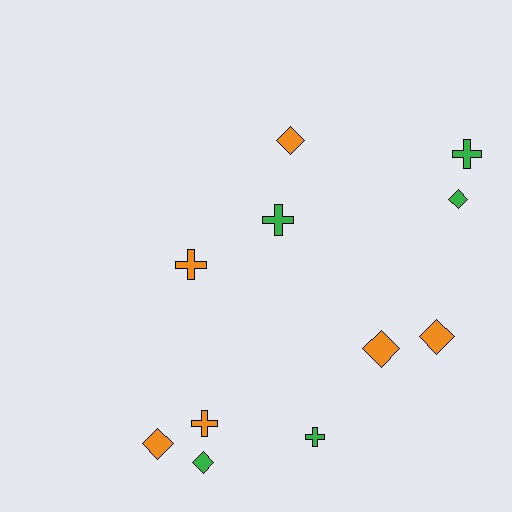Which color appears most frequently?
Orange, with 6 objects.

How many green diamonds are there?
There are 2 green diamonds.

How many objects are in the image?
There are 11 objects.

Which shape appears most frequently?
Diamond, with 6 objects.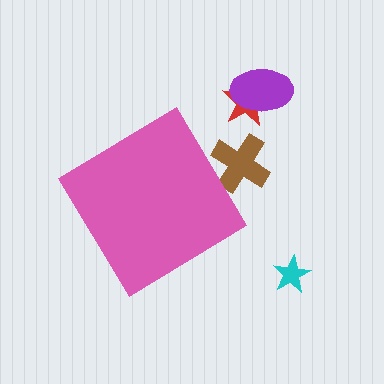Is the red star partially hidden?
No, the red star is fully visible.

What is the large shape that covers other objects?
A pink diamond.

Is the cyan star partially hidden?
No, the cyan star is fully visible.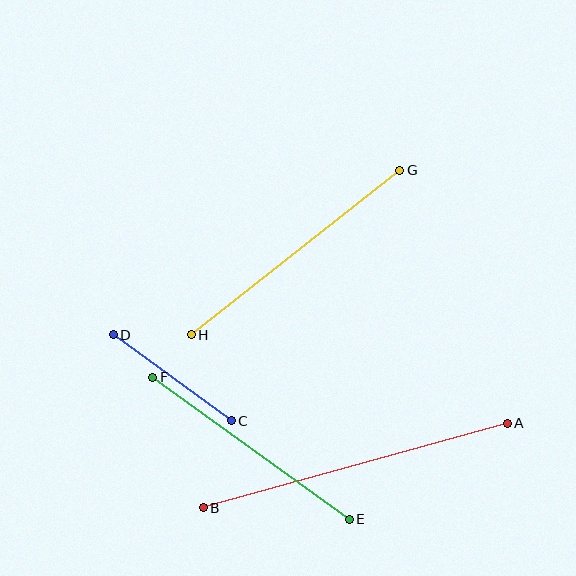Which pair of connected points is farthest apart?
Points A and B are farthest apart.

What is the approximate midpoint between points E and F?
The midpoint is at approximately (251, 448) pixels.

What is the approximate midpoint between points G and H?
The midpoint is at approximately (295, 252) pixels.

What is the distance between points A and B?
The distance is approximately 315 pixels.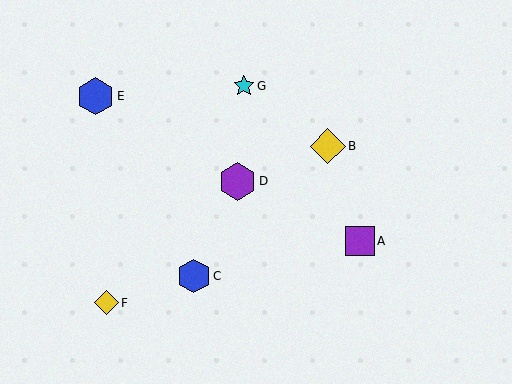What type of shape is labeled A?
Shape A is a purple square.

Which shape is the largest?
The blue hexagon (labeled E) is the largest.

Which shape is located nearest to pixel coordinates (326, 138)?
The yellow diamond (labeled B) at (328, 146) is nearest to that location.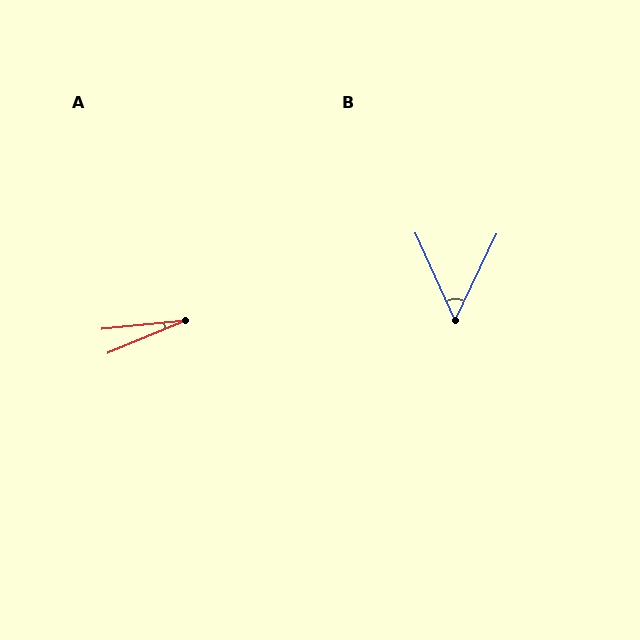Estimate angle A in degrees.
Approximately 17 degrees.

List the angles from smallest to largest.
A (17°), B (50°).